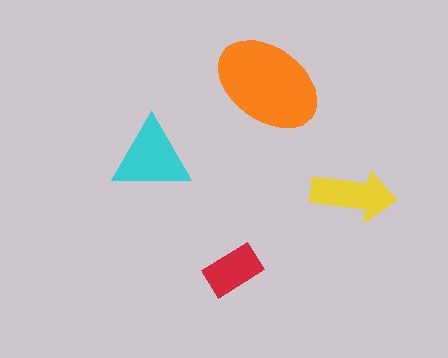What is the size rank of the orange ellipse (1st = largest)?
1st.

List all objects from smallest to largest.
The red rectangle, the yellow arrow, the cyan triangle, the orange ellipse.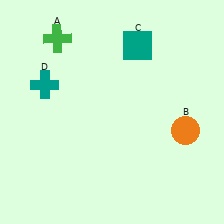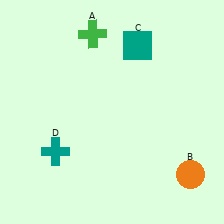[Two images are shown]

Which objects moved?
The objects that moved are: the green cross (A), the orange circle (B), the teal cross (D).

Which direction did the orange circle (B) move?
The orange circle (B) moved down.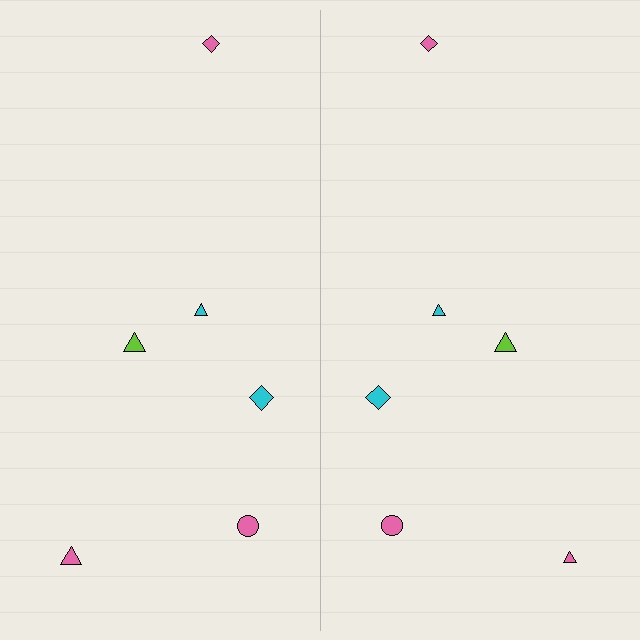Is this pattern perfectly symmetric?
No, the pattern is not perfectly symmetric. The pink triangle on the right side has a different size than its mirror counterpart.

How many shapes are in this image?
There are 12 shapes in this image.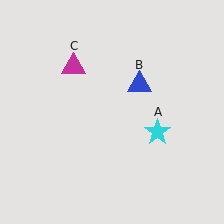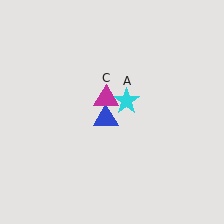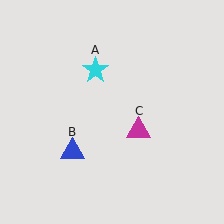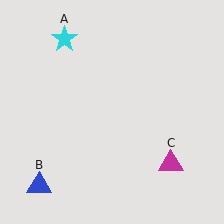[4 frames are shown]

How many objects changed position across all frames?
3 objects changed position: cyan star (object A), blue triangle (object B), magenta triangle (object C).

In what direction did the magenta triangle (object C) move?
The magenta triangle (object C) moved down and to the right.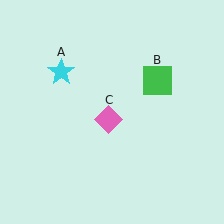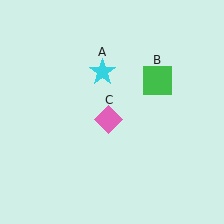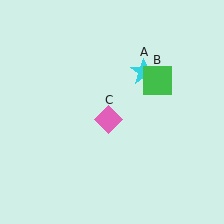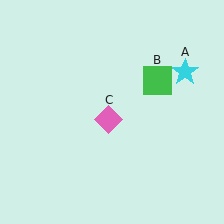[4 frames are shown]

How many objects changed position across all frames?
1 object changed position: cyan star (object A).